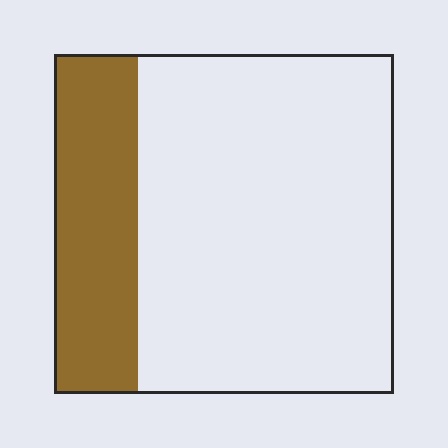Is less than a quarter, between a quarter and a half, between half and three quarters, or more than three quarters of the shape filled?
Less than a quarter.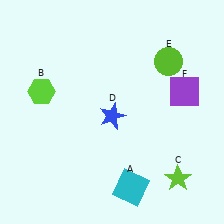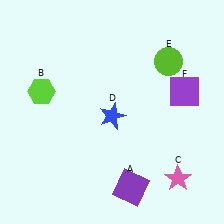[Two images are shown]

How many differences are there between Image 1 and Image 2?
There are 2 differences between the two images.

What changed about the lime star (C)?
In Image 1, C is lime. In Image 2, it changed to pink.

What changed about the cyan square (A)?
In Image 1, A is cyan. In Image 2, it changed to purple.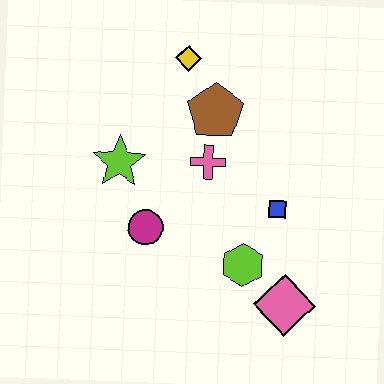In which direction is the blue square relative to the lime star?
The blue square is to the right of the lime star.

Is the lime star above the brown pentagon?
No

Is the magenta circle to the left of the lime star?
No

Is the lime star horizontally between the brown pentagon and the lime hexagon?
No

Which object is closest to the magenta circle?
The lime star is closest to the magenta circle.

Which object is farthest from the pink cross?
The pink diamond is farthest from the pink cross.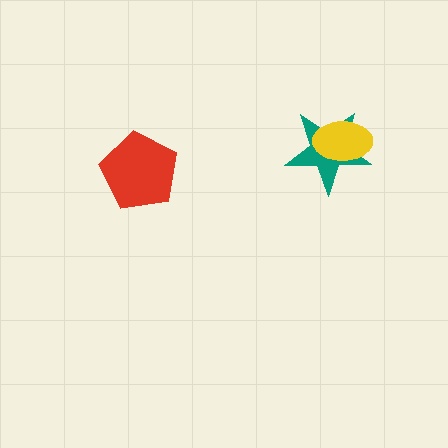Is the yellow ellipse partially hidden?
No, no other shape covers it.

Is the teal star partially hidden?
Yes, it is partially covered by another shape.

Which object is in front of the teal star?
The yellow ellipse is in front of the teal star.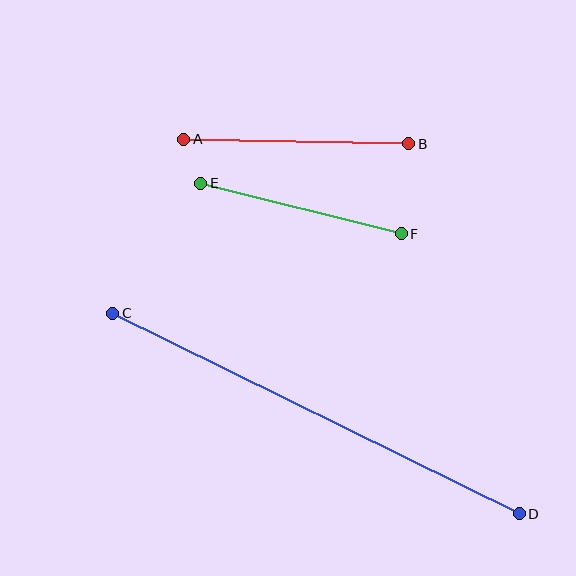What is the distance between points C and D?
The distance is approximately 453 pixels.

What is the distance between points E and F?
The distance is approximately 207 pixels.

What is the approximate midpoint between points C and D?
The midpoint is at approximately (316, 414) pixels.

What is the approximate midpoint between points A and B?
The midpoint is at approximately (296, 141) pixels.